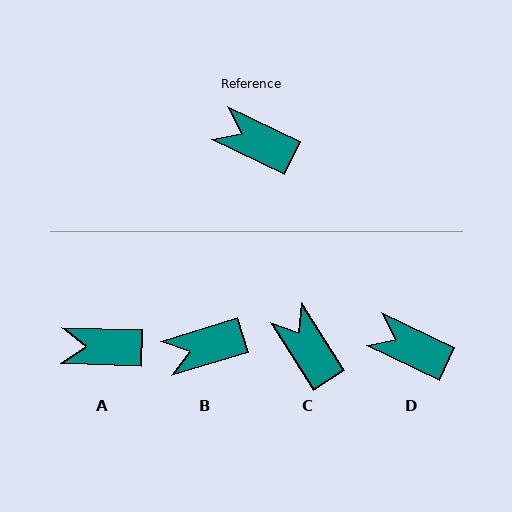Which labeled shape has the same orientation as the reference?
D.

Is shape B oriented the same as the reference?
No, it is off by about 42 degrees.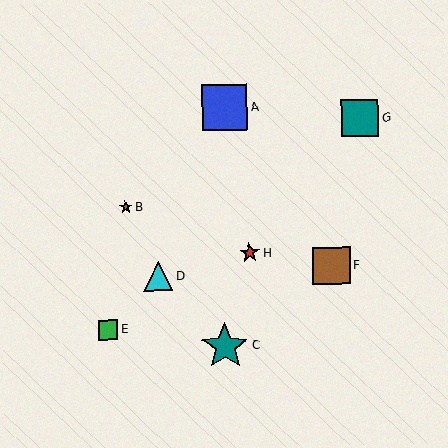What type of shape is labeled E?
Shape E is a green square.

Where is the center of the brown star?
The center of the brown star is at (125, 207).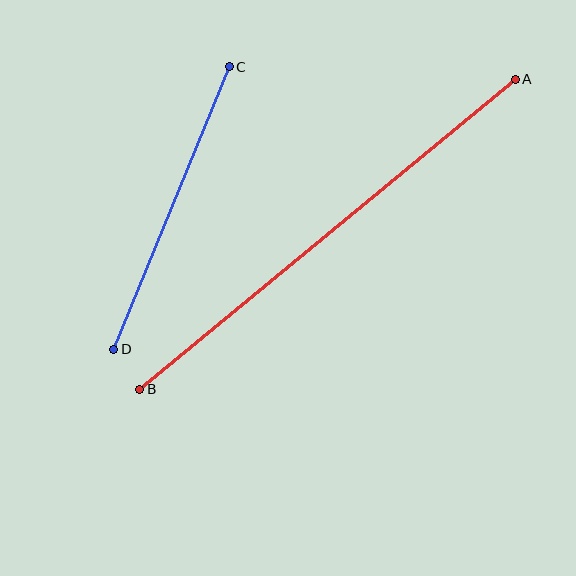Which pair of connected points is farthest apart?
Points A and B are farthest apart.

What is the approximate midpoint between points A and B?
The midpoint is at approximately (328, 234) pixels.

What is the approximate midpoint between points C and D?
The midpoint is at approximately (171, 208) pixels.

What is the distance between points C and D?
The distance is approximately 305 pixels.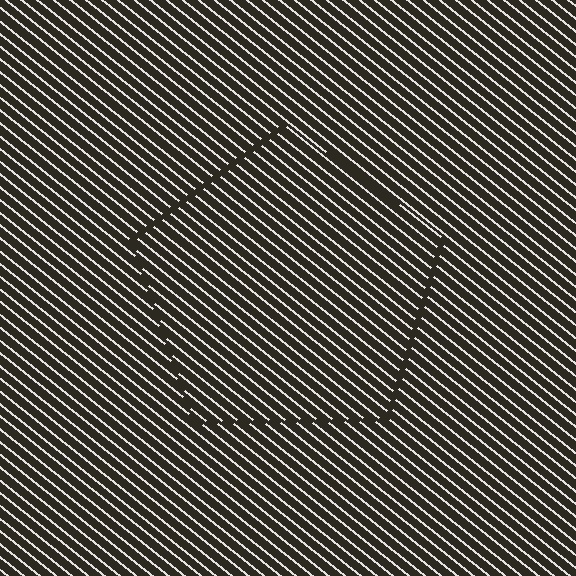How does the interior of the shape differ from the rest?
The interior of the shape contains the same grating, shifted by half a period — the contour is defined by the phase discontinuity where line-ends from the inner and outer gratings abut.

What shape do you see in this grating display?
An illusory pentagon. The interior of the shape contains the same grating, shifted by half a period — the contour is defined by the phase discontinuity where line-ends from the inner and outer gratings abut.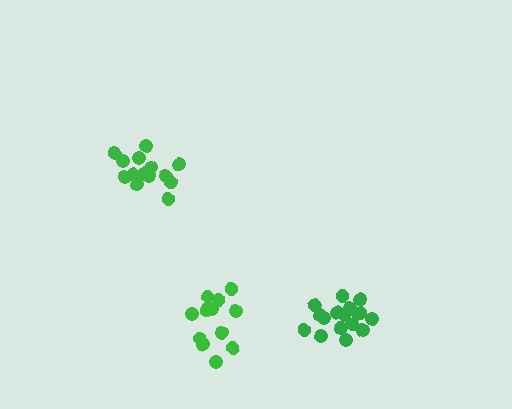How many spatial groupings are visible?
There are 3 spatial groupings.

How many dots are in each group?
Group 1: 15 dots, Group 2: 17 dots, Group 3: 13 dots (45 total).